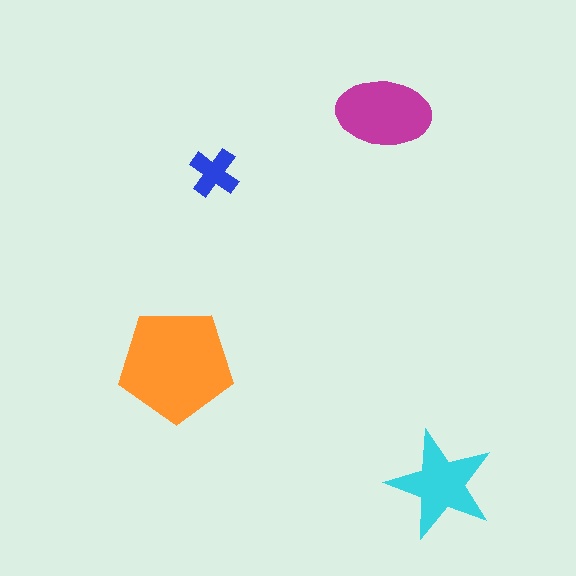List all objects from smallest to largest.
The blue cross, the cyan star, the magenta ellipse, the orange pentagon.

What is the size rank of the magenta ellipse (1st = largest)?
2nd.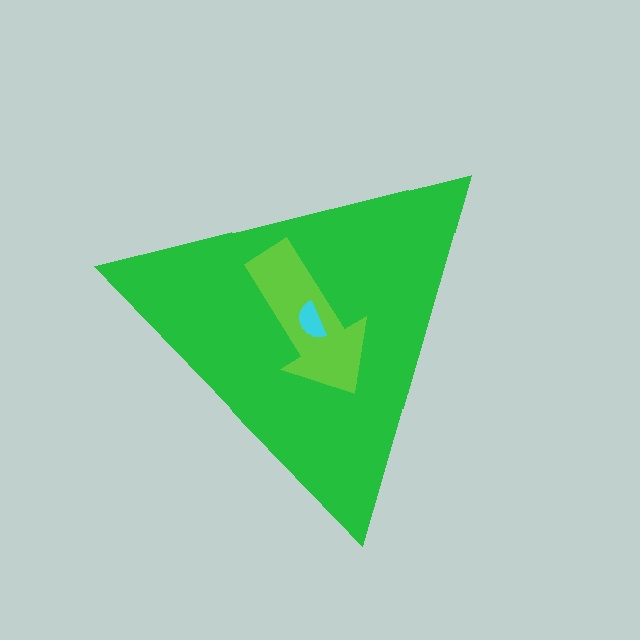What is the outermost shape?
The green triangle.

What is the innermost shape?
The cyan semicircle.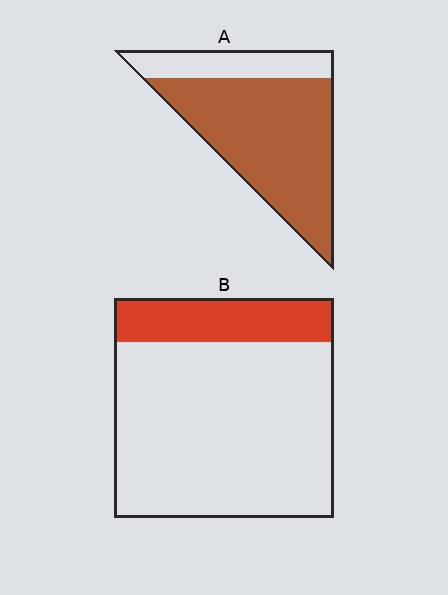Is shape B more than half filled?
No.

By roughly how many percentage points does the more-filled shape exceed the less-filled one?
By roughly 55 percentage points (A over B).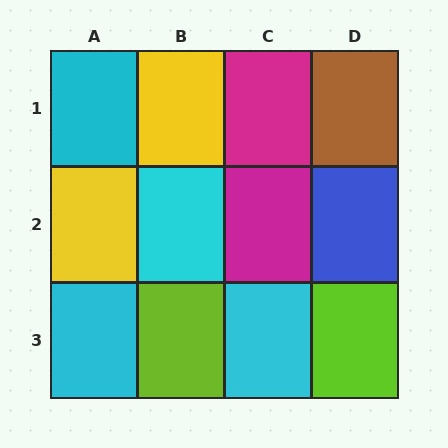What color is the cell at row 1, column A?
Cyan.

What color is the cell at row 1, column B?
Yellow.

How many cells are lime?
2 cells are lime.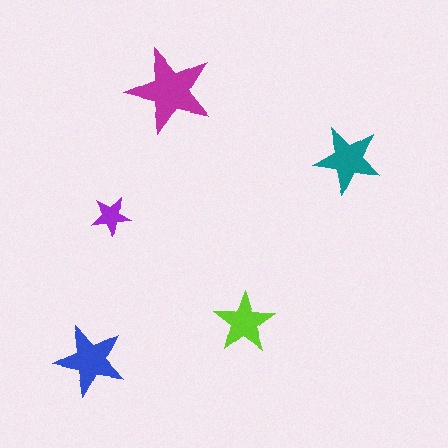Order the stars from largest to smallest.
the magenta one, the blue one, the teal one, the lime one, the purple one.